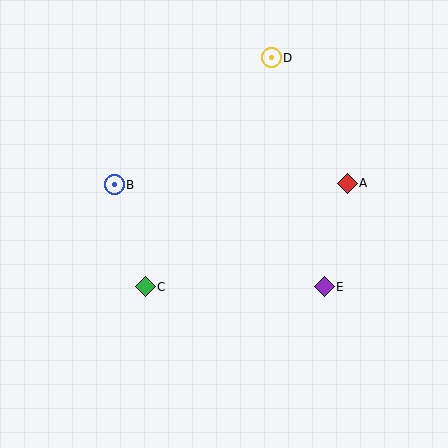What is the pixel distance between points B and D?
The distance between B and D is 202 pixels.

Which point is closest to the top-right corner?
Point D is closest to the top-right corner.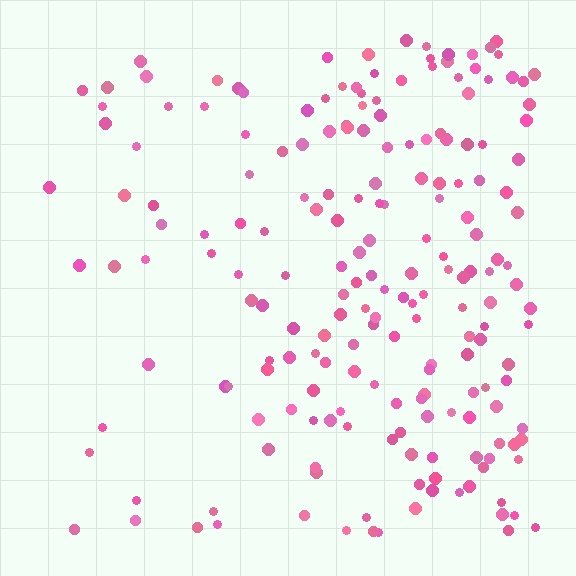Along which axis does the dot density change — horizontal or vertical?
Horizontal.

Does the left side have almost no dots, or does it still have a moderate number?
Still a moderate number, just noticeably fewer than the right.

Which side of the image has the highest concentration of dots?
The right.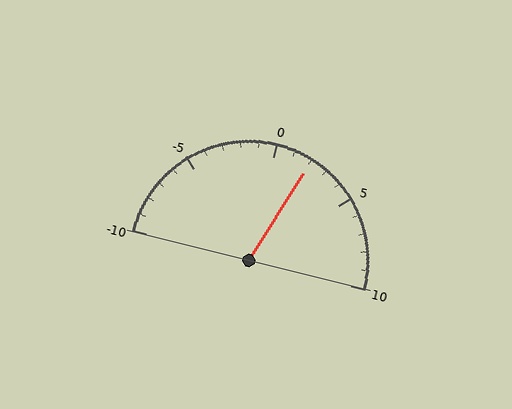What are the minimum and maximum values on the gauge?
The gauge ranges from -10 to 10.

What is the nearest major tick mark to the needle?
The nearest major tick mark is 0.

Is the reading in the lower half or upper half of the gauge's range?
The reading is in the upper half of the range (-10 to 10).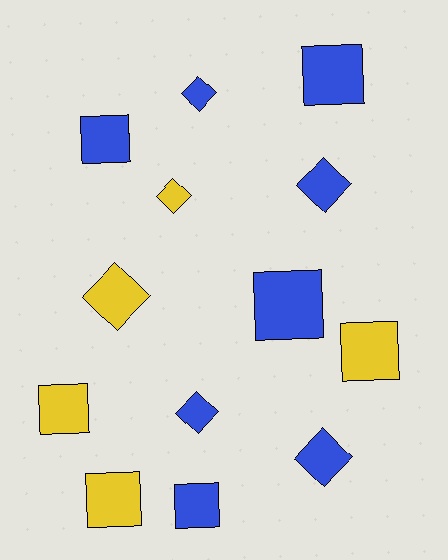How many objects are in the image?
There are 13 objects.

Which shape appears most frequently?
Square, with 7 objects.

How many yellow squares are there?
There are 3 yellow squares.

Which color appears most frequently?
Blue, with 8 objects.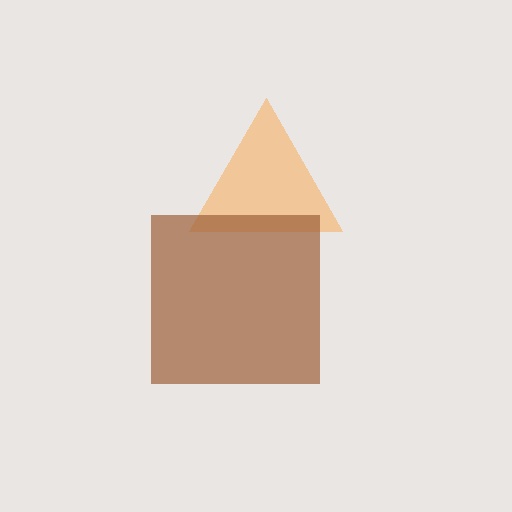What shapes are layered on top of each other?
The layered shapes are: an orange triangle, a brown square.